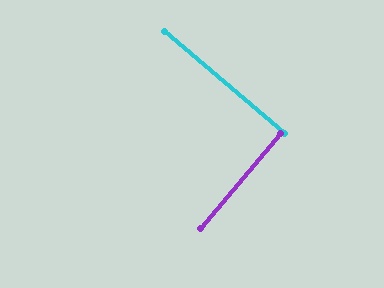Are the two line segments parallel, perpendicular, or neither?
Perpendicular — they meet at approximately 90°.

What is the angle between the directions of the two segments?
Approximately 90 degrees.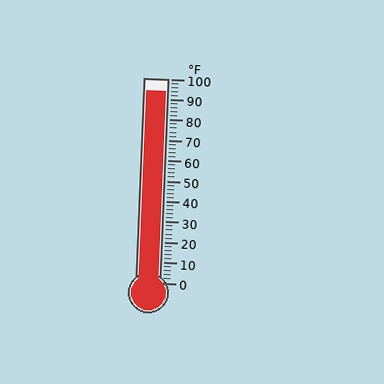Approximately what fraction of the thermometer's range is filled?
The thermometer is filled to approximately 95% of its range.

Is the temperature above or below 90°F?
The temperature is above 90°F.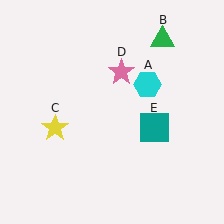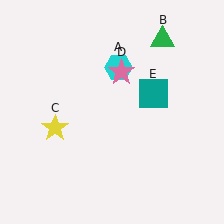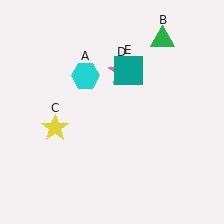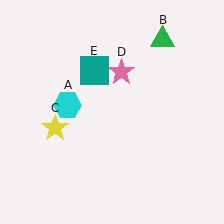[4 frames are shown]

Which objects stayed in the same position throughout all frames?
Green triangle (object B) and yellow star (object C) and pink star (object D) remained stationary.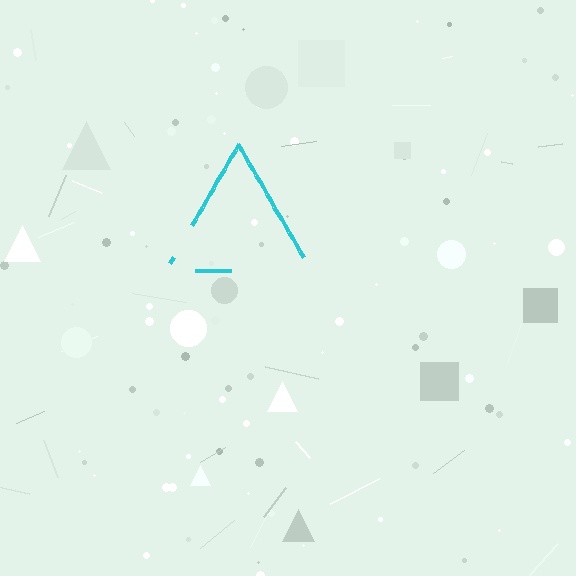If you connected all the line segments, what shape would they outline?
They would outline a triangle.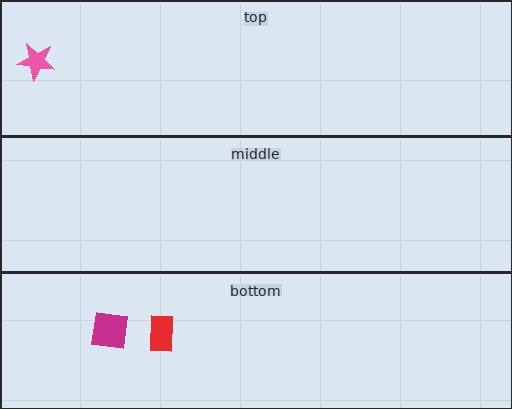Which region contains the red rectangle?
The bottom region.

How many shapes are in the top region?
1.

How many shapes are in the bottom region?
2.